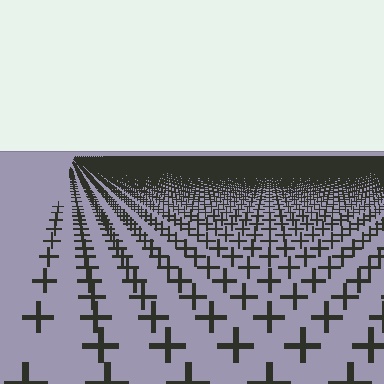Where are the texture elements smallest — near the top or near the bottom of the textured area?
Near the top.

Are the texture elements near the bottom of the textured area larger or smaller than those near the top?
Larger. Near the bottom, elements are closer to the viewer and appear at a bigger on-screen size.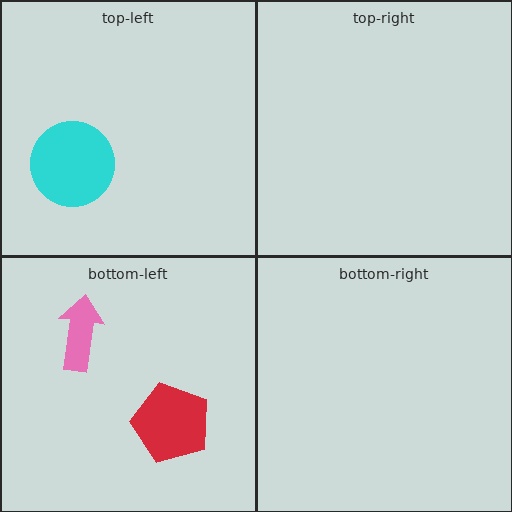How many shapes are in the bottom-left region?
2.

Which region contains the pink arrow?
The bottom-left region.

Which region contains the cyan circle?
The top-left region.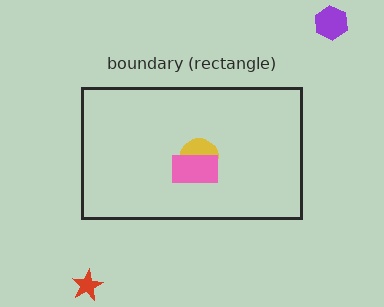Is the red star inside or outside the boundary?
Outside.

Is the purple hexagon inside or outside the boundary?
Outside.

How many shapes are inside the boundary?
2 inside, 2 outside.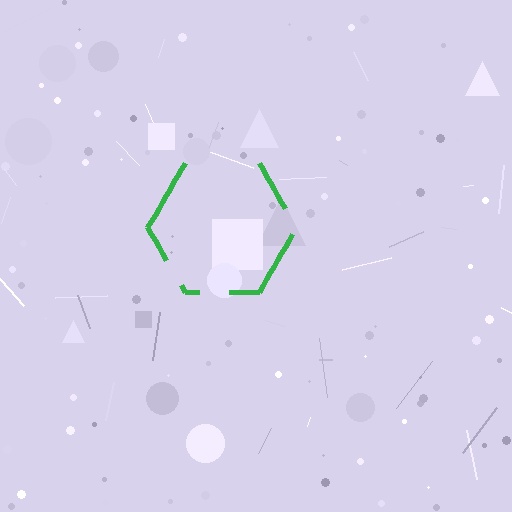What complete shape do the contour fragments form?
The contour fragments form a hexagon.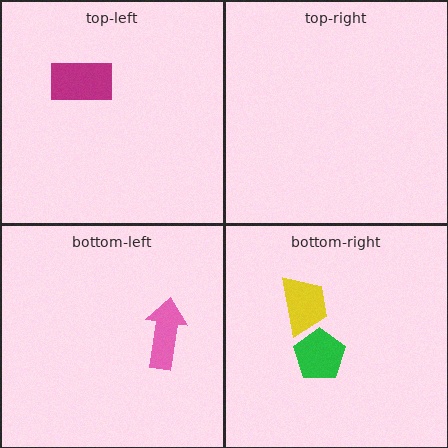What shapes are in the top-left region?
The magenta rectangle.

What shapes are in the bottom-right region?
The green pentagon, the yellow trapezoid.